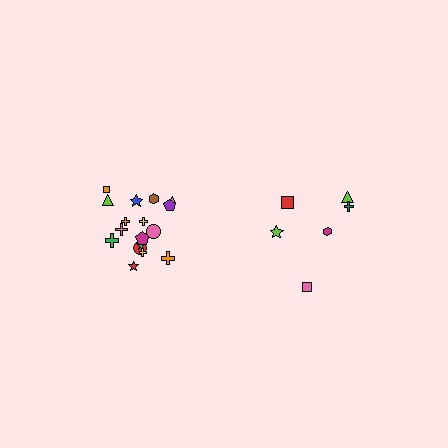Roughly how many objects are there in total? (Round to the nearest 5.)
Roughly 25 objects in total.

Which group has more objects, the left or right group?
The left group.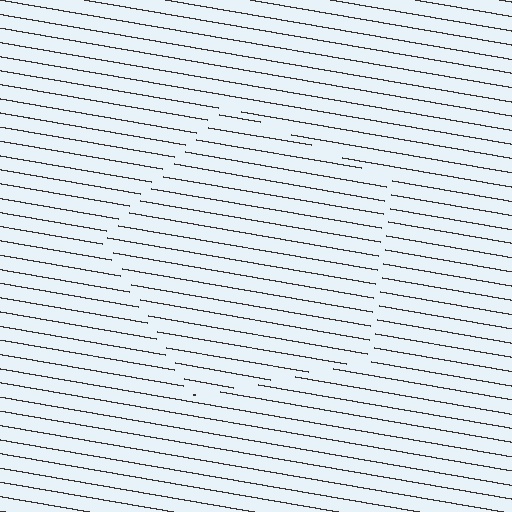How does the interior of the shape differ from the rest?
The interior of the shape contains the same grating, shifted by half a period — the contour is defined by the phase discontinuity where line-ends from the inner and outer gratings abut.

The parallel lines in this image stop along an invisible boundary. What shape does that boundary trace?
An illusory pentagon. The interior of the shape contains the same grating, shifted by half a period — the contour is defined by the phase discontinuity where line-ends from the inner and outer gratings abut.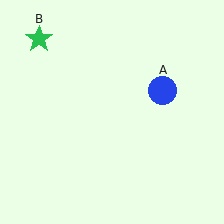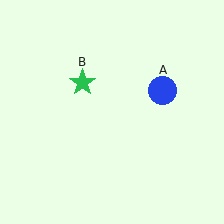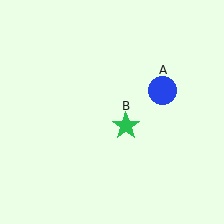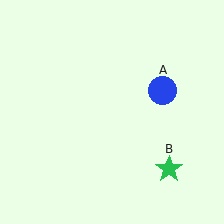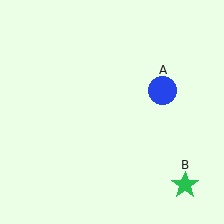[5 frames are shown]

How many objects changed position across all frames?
1 object changed position: green star (object B).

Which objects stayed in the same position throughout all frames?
Blue circle (object A) remained stationary.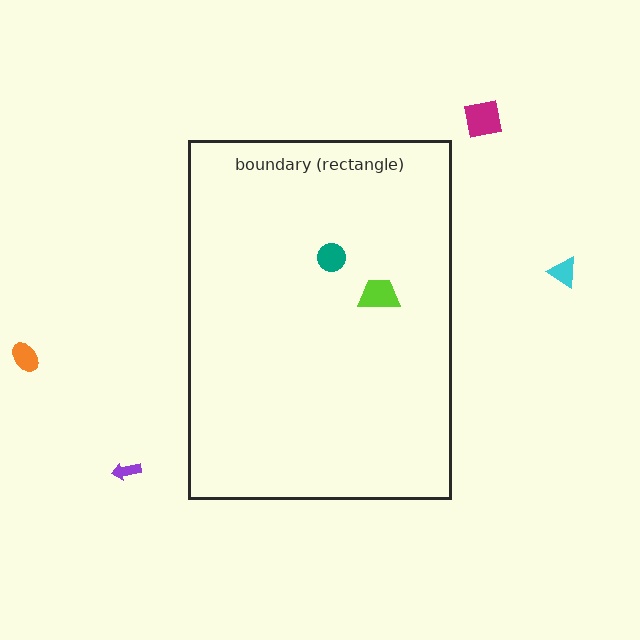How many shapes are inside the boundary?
2 inside, 4 outside.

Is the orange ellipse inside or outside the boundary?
Outside.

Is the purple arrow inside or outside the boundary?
Outside.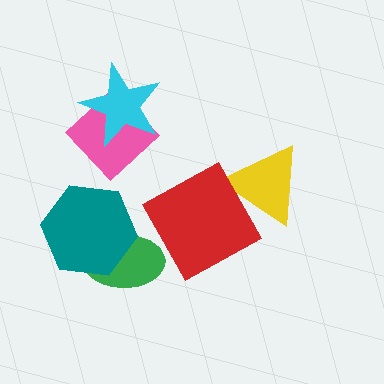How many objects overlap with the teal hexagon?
1 object overlaps with the teal hexagon.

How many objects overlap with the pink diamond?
1 object overlaps with the pink diamond.